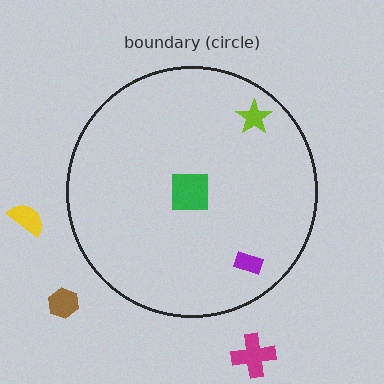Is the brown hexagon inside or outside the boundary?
Outside.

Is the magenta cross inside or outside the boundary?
Outside.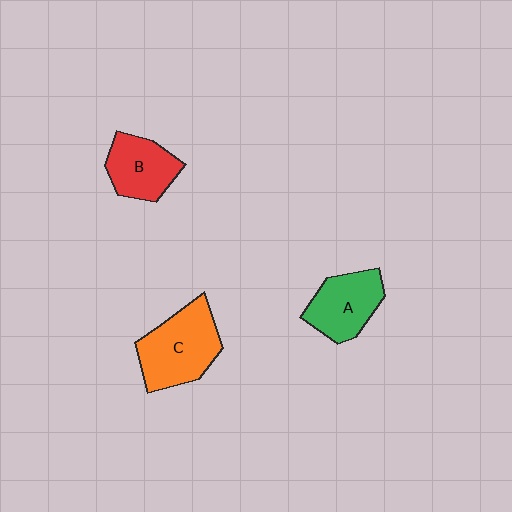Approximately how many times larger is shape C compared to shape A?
Approximately 1.3 times.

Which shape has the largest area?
Shape C (orange).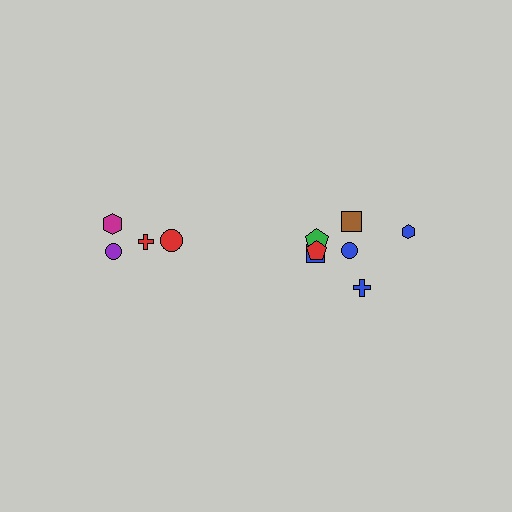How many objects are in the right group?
There are 7 objects.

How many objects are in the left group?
There are 4 objects.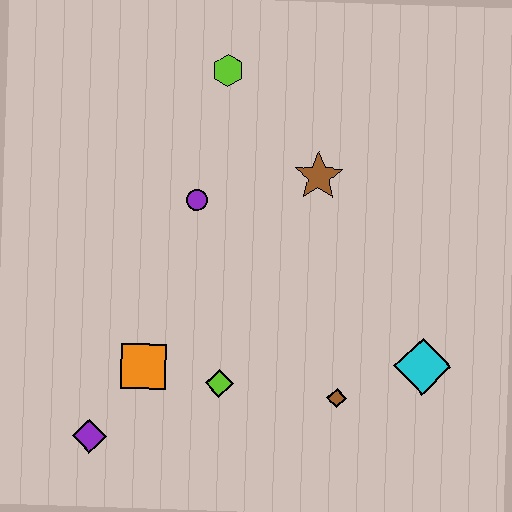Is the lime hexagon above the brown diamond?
Yes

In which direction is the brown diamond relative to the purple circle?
The brown diamond is below the purple circle.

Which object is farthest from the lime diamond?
The lime hexagon is farthest from the lime diamond.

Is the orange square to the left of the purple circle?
Yes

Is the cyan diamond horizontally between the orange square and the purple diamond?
No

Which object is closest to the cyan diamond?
The brown diamond is closest to the cyan diamond.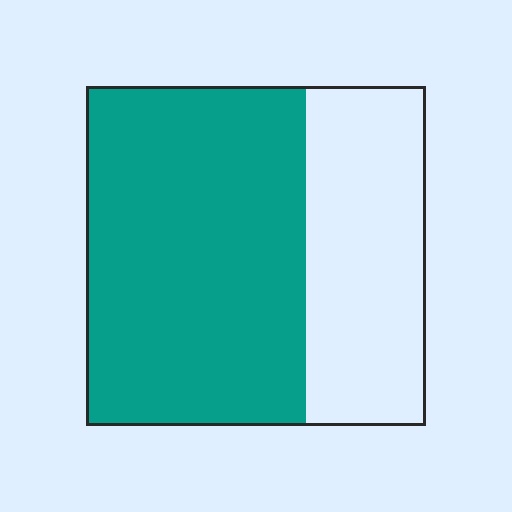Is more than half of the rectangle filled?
Yes.